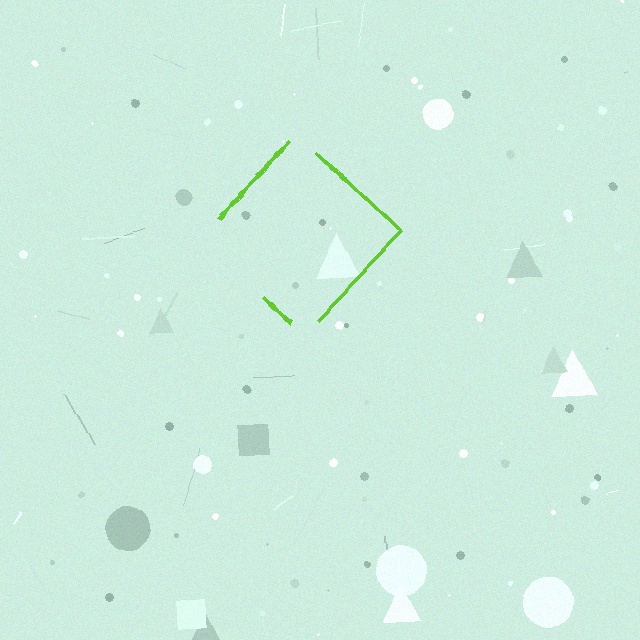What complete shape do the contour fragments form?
The contour fragments form a diamond.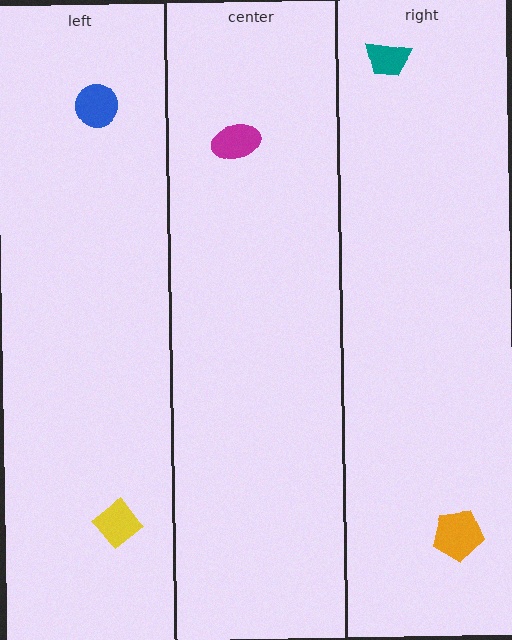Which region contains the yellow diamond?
The left region.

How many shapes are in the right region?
2.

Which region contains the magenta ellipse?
The center region.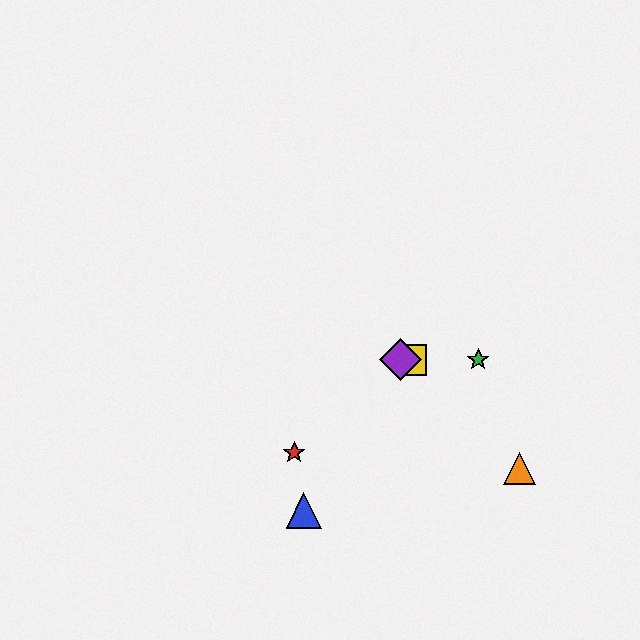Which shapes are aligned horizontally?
The green star, the yellow square, the purple diamond are aligned horizontally.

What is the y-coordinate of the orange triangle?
The orange triangle is at y≈468.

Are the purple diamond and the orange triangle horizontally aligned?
No, the purple diamond is at y≈360 and the orange triangle is at y≈468.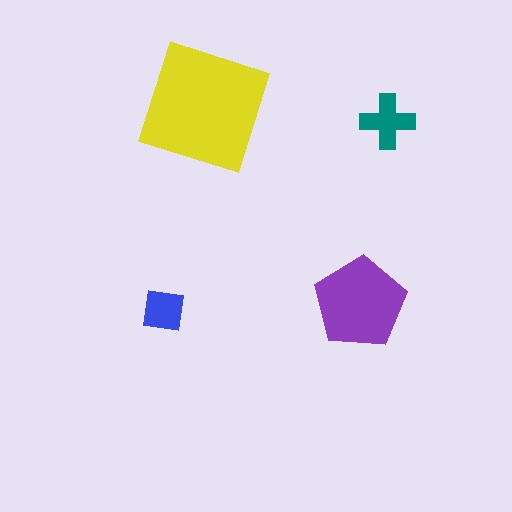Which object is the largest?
The yellow square.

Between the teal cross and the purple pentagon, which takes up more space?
The purple pentagon.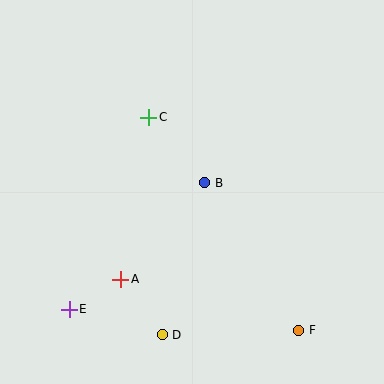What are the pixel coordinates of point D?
Point D is at (162, 335).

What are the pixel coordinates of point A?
Point A is at (121, 279).